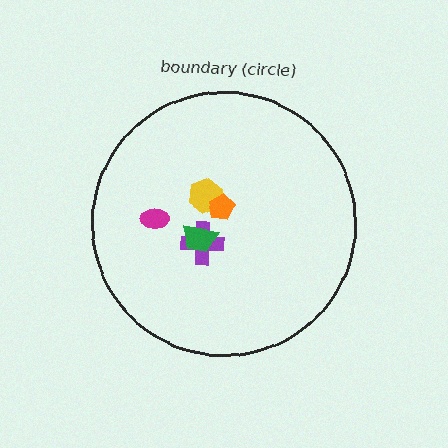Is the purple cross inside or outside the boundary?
Inside.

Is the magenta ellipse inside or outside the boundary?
Inside.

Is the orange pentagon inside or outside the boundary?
Inside.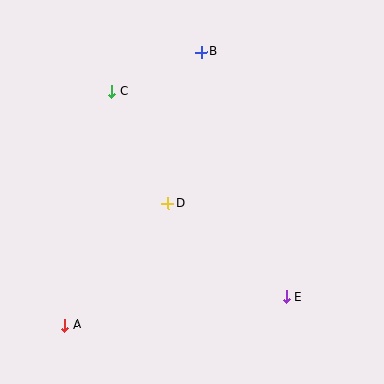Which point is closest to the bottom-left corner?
Point A is closest to the bottom-left corner.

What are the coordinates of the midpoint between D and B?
The midpoint between D and B is at (185, 128).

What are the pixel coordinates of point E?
Point E is at (286, 297).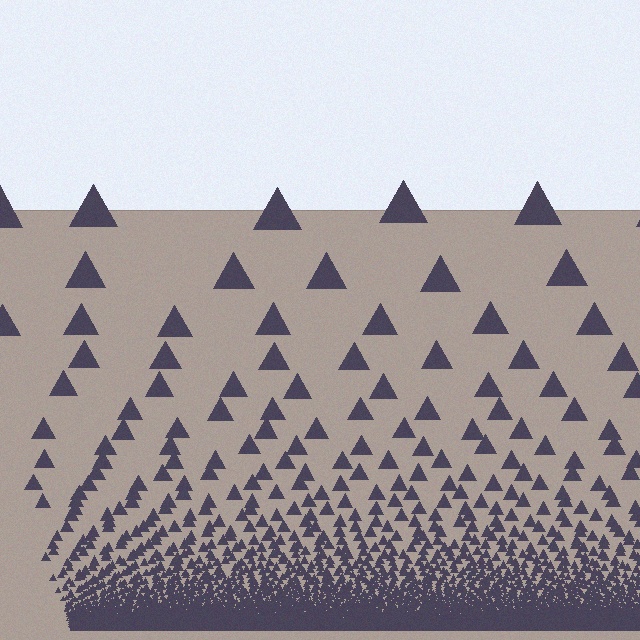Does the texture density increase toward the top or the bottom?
Density increases toward the bottom.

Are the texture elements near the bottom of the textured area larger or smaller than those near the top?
Smaller. The gradient is inverted — elements near the bottom are smaller and denser.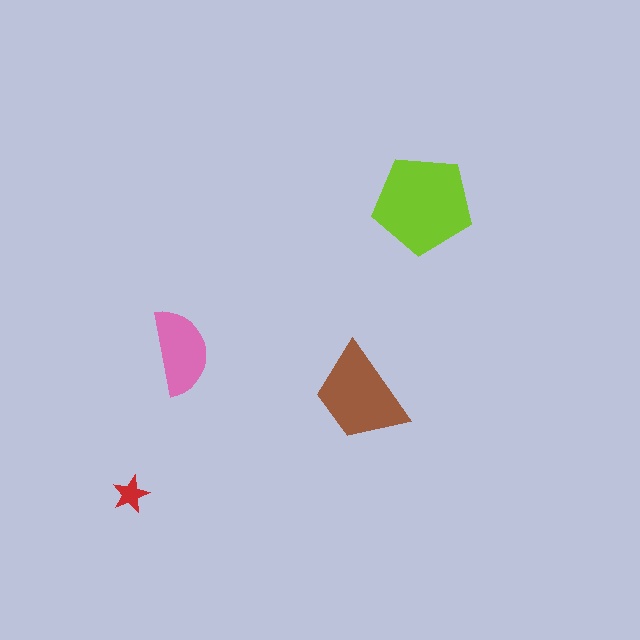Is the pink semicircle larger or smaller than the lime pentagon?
Smaller.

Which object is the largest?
The lime pentagon.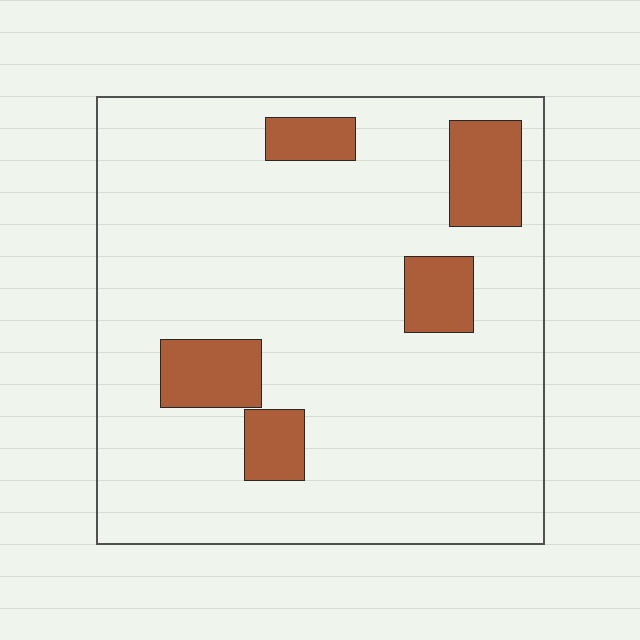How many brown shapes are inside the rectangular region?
5.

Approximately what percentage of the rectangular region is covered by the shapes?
Approximately 15%.